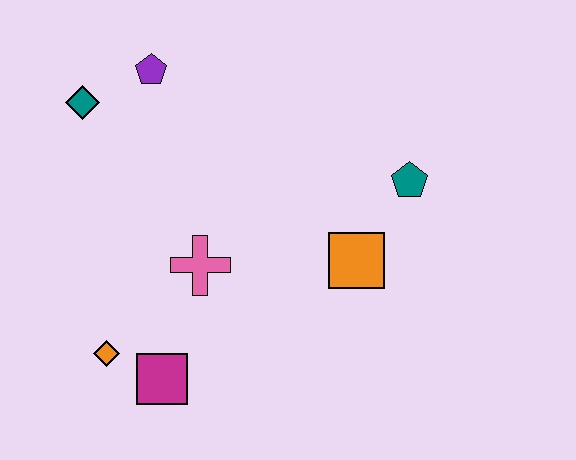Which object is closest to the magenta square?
The orange diamond is closest to the magenta square.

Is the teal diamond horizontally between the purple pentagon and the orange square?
No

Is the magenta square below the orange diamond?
Yes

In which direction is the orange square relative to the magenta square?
The orange square is to the right of the magenta square.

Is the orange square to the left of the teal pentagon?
Yes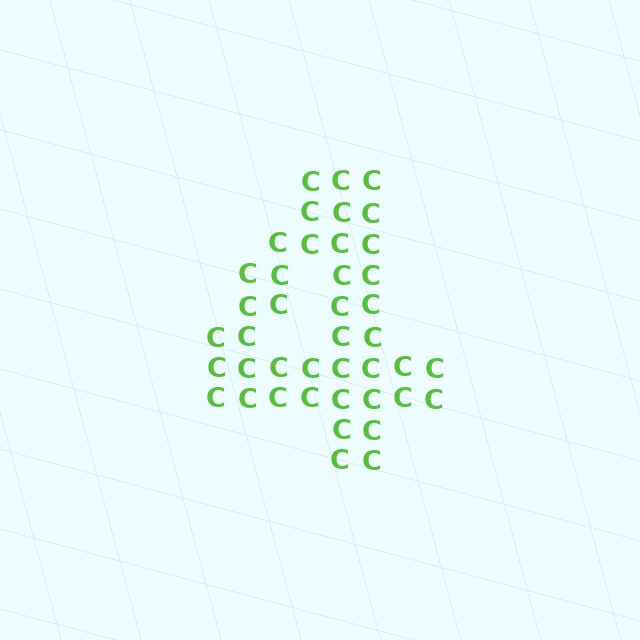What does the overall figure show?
The overall figure shows the digit 4.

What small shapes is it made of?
It is made of small letter C's.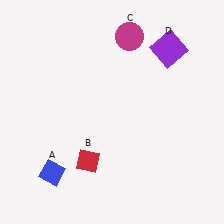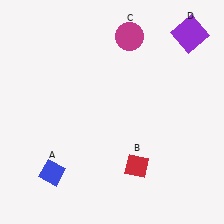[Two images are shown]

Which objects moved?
The objects that moved are: the red diamond (B), the purple square (D).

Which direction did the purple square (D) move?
The purple square (D) moved right.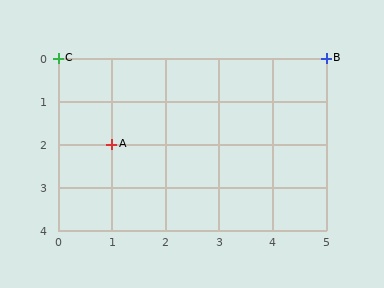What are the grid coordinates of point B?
Point B is at grid coordinates (5, 0).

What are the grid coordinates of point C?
Point C is at grid coordinates (0, 0).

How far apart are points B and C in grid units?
Points B and C are 5 columns apart.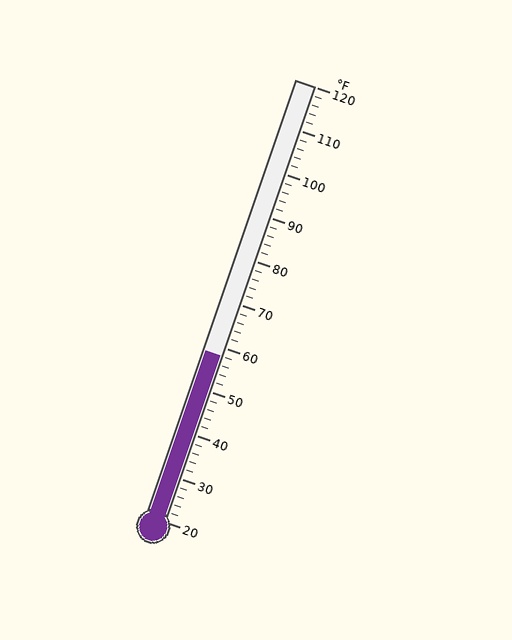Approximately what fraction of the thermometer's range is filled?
The thermometer is filled to approximately 40% of its range.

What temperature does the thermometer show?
The thermometer shows approximately 58°F.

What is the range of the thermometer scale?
The thermometer scale ranges from 20°F to 120°F.